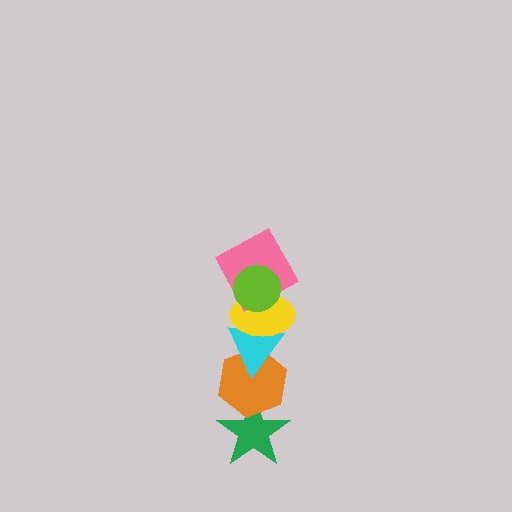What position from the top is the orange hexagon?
The orange hexagon is 5th from the top.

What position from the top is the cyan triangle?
The cyan triangle is 4th from the top.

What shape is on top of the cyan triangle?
The yellow ellipse is on top of the cyan triangle.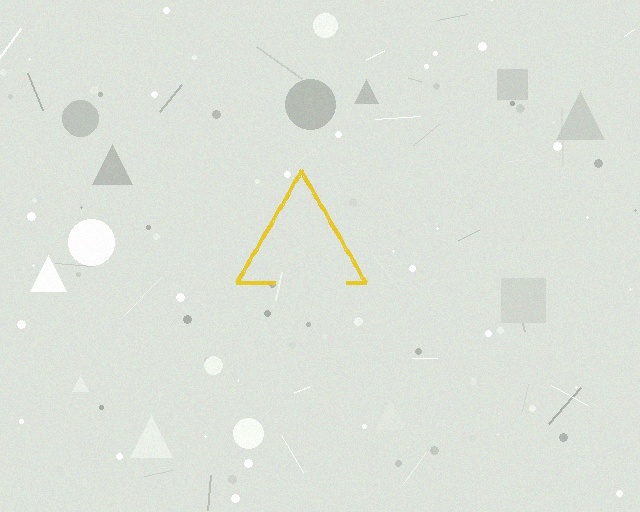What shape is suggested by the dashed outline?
The dashed outline suggests a triangle.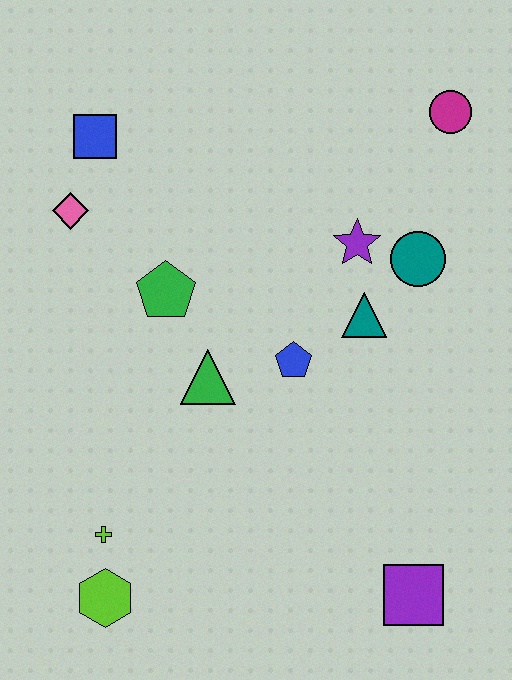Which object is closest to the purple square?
The blue pentagon is closest to the purple square.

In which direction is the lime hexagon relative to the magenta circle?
The lime hexagon is below the magenta circle.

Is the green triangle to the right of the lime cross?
Yes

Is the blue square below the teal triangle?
No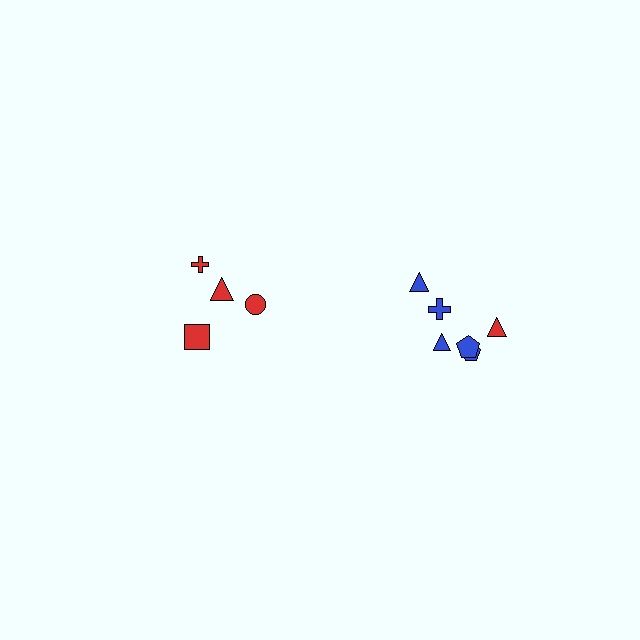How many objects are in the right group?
There are 6 objects.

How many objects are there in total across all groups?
There are 10 objects.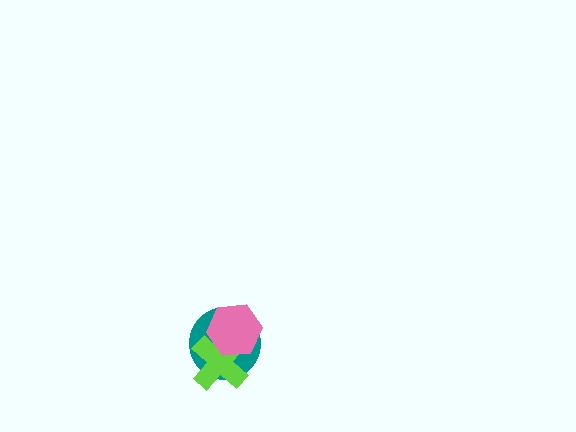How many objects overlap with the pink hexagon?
2 objects overlap with the pink hexagon.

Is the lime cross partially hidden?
Yes, it is partially covered by another shape.